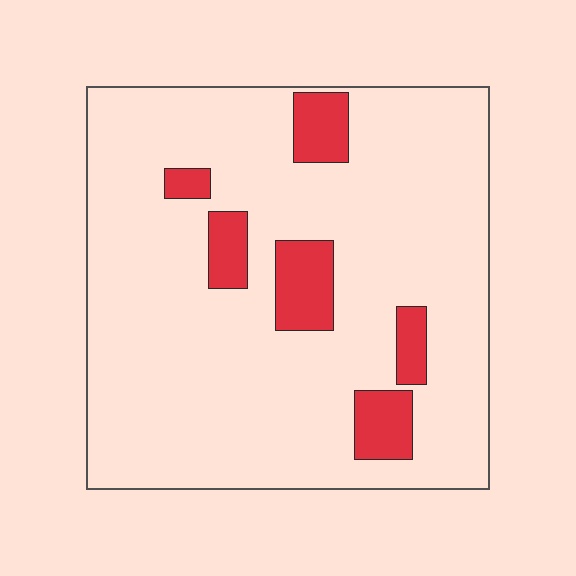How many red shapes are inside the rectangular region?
6.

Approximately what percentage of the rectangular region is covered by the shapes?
Approximately 15%.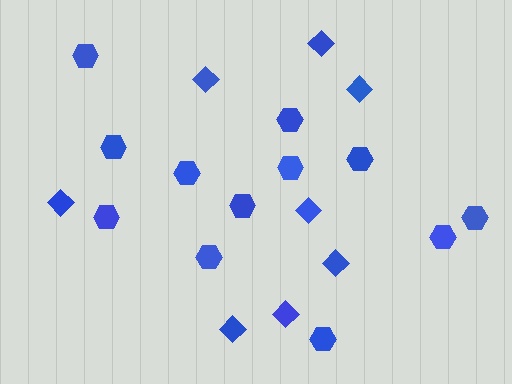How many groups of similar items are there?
There are 2 groups: one group of hexagons (12) and one group of diamonds (8).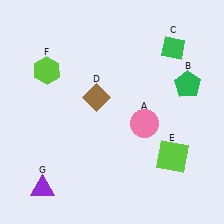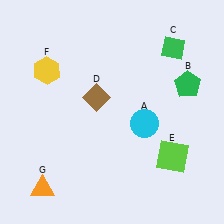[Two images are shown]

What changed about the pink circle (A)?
In Image 1, A is pink. In Image 2, it changed to cyan.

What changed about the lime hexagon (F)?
In Image 1, F is lime. In Image 2, it changed to yellow.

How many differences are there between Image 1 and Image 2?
There are 3 differences between the two images.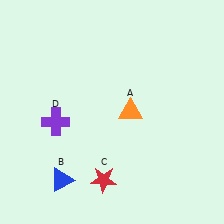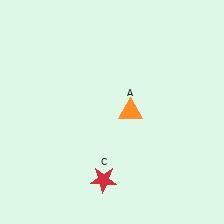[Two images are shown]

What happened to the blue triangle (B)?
The blue triangle (B) was removed in Image 2. It was in the bottom-left area of Image 1.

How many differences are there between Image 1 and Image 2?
There are 2 differences between the two images.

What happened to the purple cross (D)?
The purple cross (D) was removed in Image 2. It was in the bottom-left area of Image 1.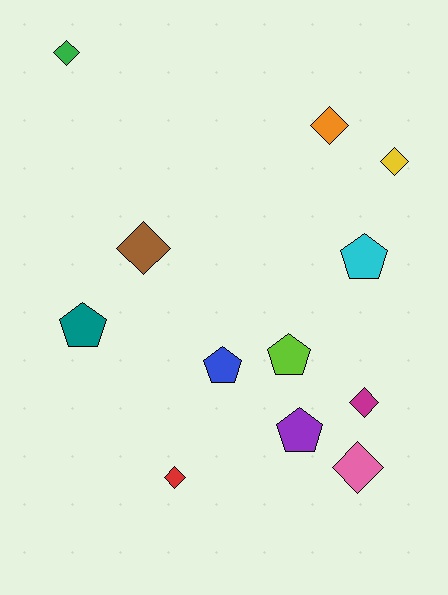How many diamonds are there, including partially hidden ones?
There are 7 diamonds.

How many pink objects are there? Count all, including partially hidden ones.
There is 1 pink object.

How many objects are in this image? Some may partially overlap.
There are 12 objects.